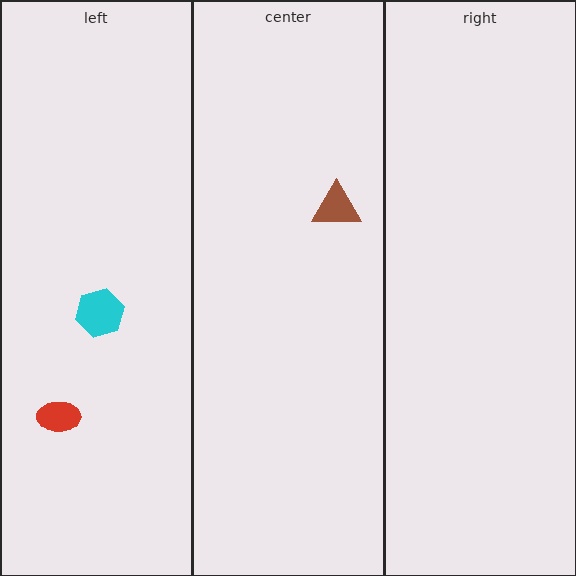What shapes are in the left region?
The cyan hexagon, the red ellipse.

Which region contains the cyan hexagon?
The left region.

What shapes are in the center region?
The brown triangle.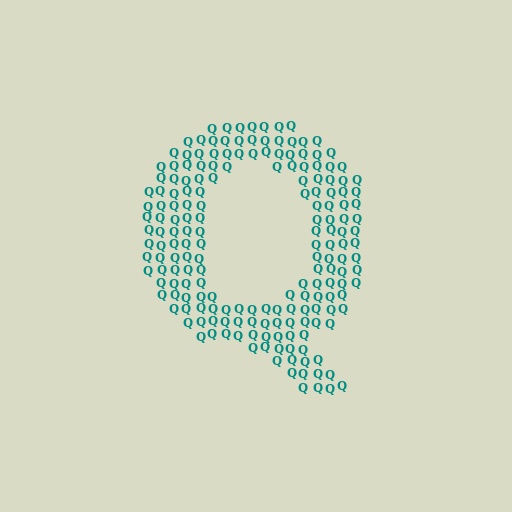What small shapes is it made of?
It is made of small letter Q's.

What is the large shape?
The large shape is the letter Q.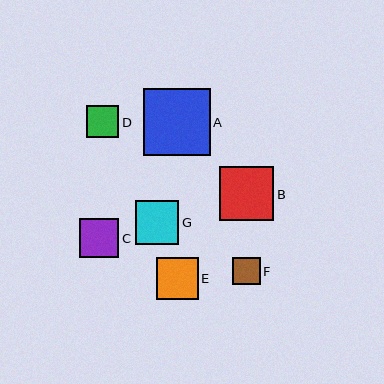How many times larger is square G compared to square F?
Square G is approximately 1.6 times the size of square F.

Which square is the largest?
Square A is the largest with a size of approximately 67 pixels.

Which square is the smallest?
Square F is the smallest with a size of approximately 28 pixels.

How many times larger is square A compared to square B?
Square A is approximately 1.2 times the size of square B.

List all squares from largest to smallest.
From largest to smallest: A, B, G, E, C, D, F.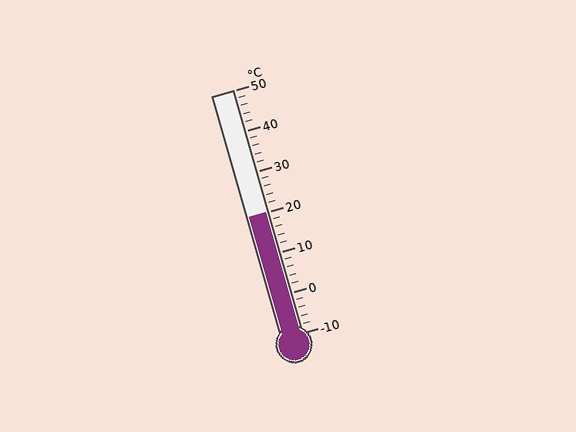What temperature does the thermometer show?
The thermometer shows approximately 20°C.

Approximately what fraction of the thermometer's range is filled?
The thermometer is filled to approximately 50% of its range.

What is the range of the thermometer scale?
The thermometer scale ranges from -10°C to 50°C.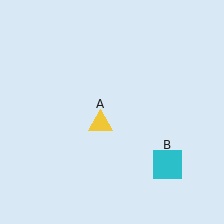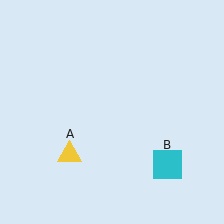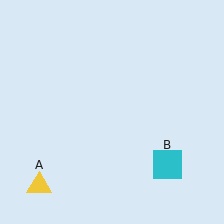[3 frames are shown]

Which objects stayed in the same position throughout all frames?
Cyan square (object B) remained stationary.